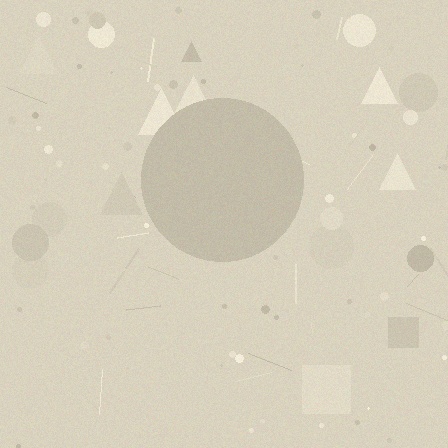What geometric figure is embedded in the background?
A circle is embedded in the background.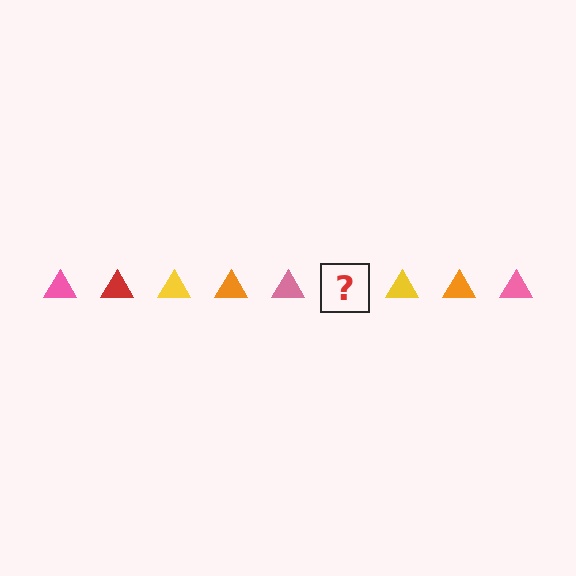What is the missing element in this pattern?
The missing element is a red triangle.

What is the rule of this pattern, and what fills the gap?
The rule is that the pattern cycles through pink, red, yellow, orange triangles. The gap should be filled with a red triangle.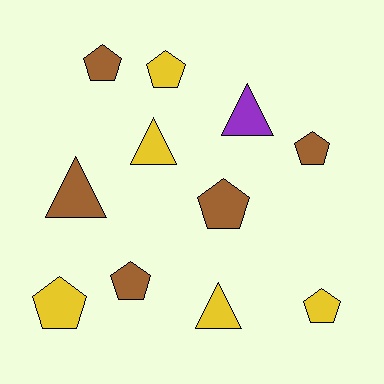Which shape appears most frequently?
Pentagon, with 7 objects.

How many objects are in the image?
There are 11 objects.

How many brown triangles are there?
There is 1 brown triangle.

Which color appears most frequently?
Yellow, with 5 objects.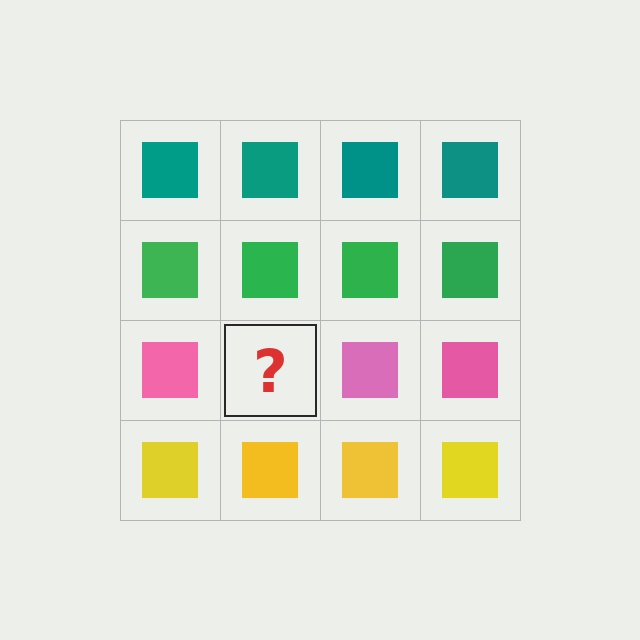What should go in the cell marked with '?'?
The missing cell should contain a pink square.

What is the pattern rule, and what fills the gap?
The rule is that each row has a consistent color. The gap should be filled with a pink square.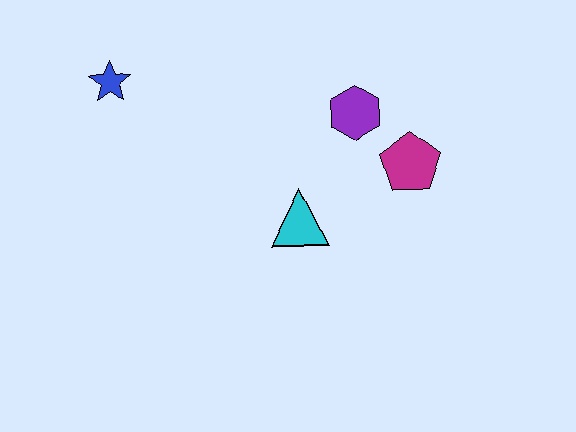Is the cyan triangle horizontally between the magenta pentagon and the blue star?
Yes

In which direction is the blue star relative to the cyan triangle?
The blue star is to the left of the cyan triangle.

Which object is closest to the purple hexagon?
The magenta pentagon is closest to the purple hexagon.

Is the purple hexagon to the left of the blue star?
No